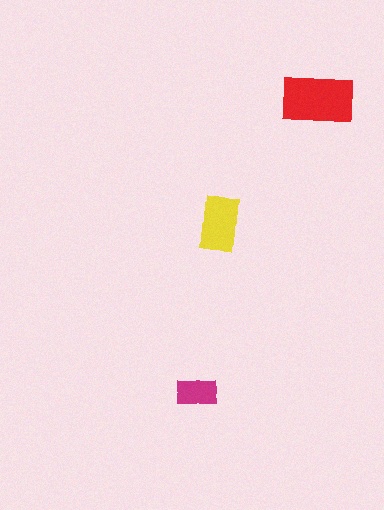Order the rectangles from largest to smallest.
the red one, the yellow one, the magenta one.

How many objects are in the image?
There are 3 objects in the image.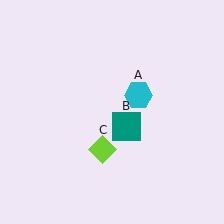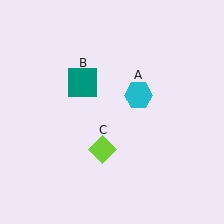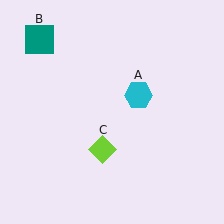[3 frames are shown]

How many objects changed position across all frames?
1 object changed position: teal square (object B).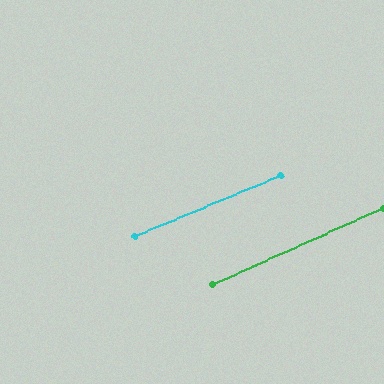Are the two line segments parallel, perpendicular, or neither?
Parallel — their directions differ by only 1.1°.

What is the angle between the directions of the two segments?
Approximately 1 degree.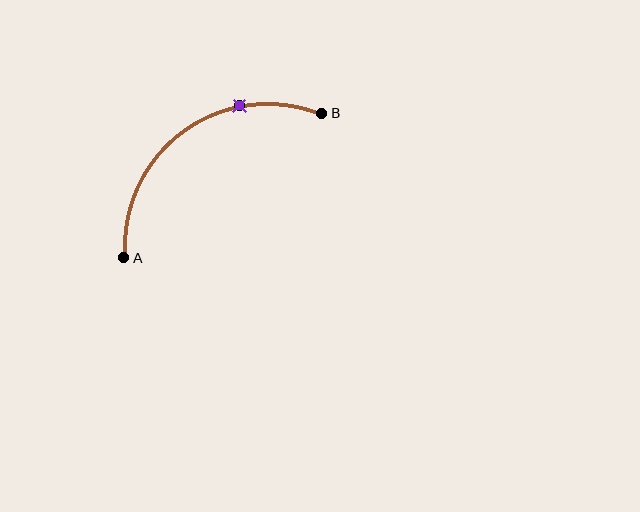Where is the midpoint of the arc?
The arc midpoint is the point on the curve farthest from the straight line joining A and B. It sits above and to the left of that line.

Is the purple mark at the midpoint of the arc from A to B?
No. The purple mark lies on the arc but is closer to endpoint B. The arc midpoint would be at the point on the curve equidistant along the arc from both A and B.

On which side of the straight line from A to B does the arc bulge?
The arc bulges above and to the left of the straight line connecting A and B.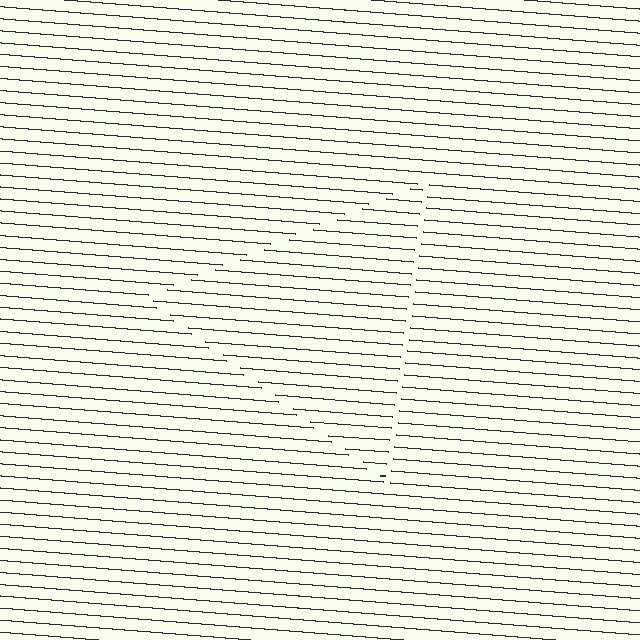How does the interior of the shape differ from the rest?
The interior of the shape contains the same grating, shifted by half a period — the contour is defined by the phase discontinuity where line-ends from the inner and outer gratings abut.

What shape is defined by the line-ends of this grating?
An illusory triangle. The interior of the shape contains the same grating, shifted by half a period — the contour is defined by the phase discontinuity where line-ends from the inner and outer gratings abut.